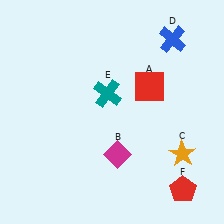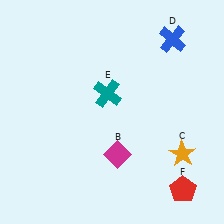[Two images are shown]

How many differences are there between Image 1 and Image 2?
There is 1 difference between the two images.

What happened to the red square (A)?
The red square (A) was removed in Image 2. It was in the top-right area of Image 1.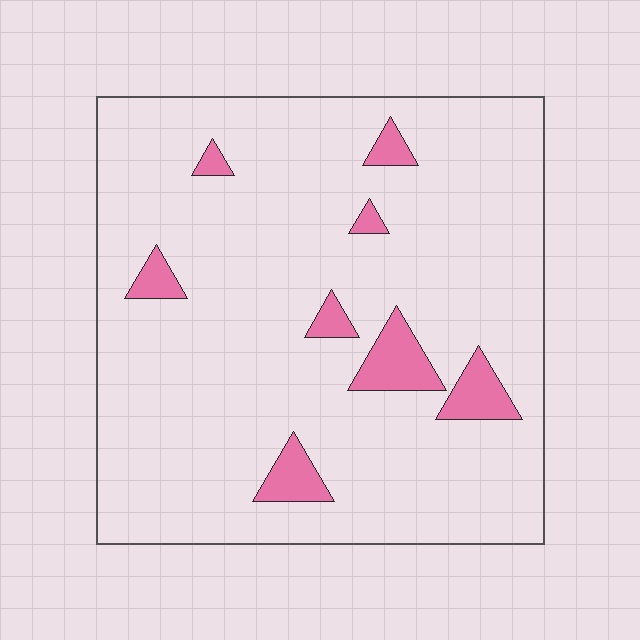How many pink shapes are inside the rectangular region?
8.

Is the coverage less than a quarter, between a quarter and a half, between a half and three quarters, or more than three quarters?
Less than a quarter.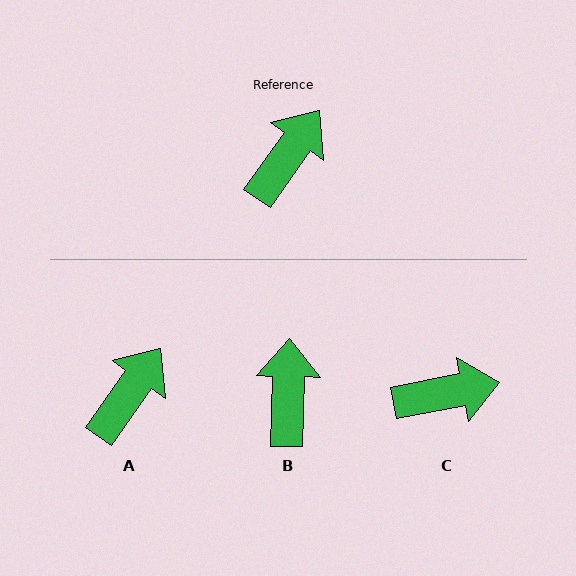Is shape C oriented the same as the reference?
No, it is off by about 44 degrees.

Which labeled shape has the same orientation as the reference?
A.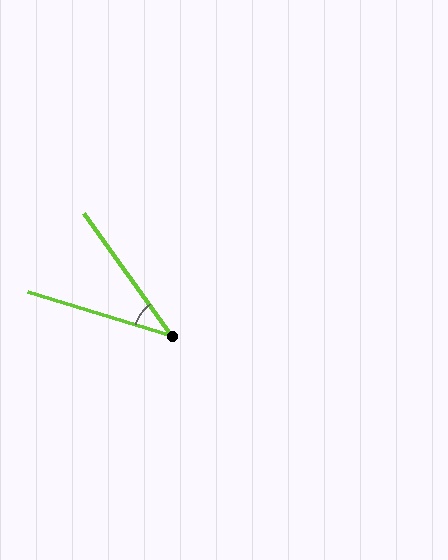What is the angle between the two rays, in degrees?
Approximately 38 degrees.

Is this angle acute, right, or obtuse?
It is acute.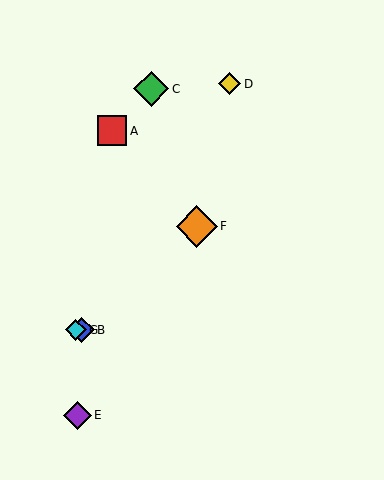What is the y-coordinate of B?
Object B is at y≈330.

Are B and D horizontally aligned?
No, B is at y≈330 and D is at y≈84.